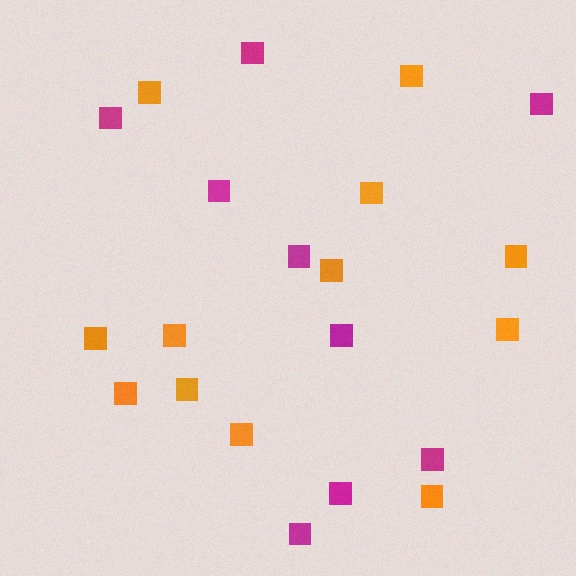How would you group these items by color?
There are 2 groups: one group of orange squares (12) and one group of magenta squares (9).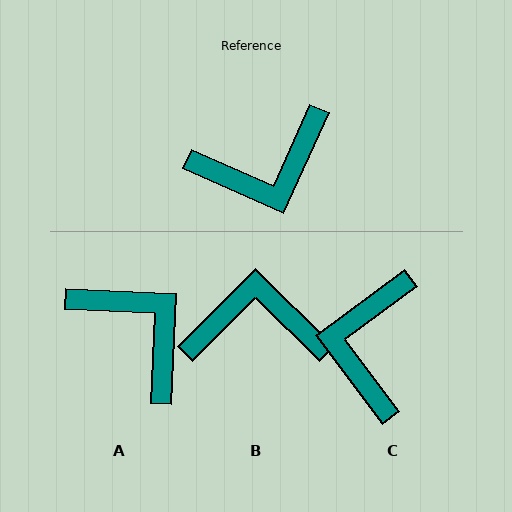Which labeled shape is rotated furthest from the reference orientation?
B, about 159 degrees away.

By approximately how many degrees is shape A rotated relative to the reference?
Approximately 112 degrees counter-clockwise.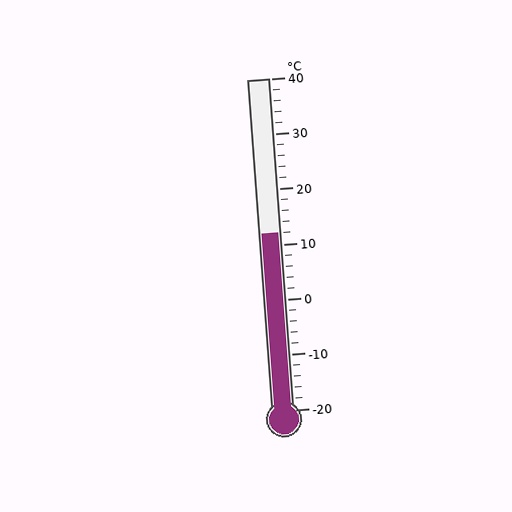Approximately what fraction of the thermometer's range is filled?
The thermometer is filled to approximately 55% of its range.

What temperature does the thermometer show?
The thermometer shows approximately 12°C.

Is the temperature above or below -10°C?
The temperature is above -10°C.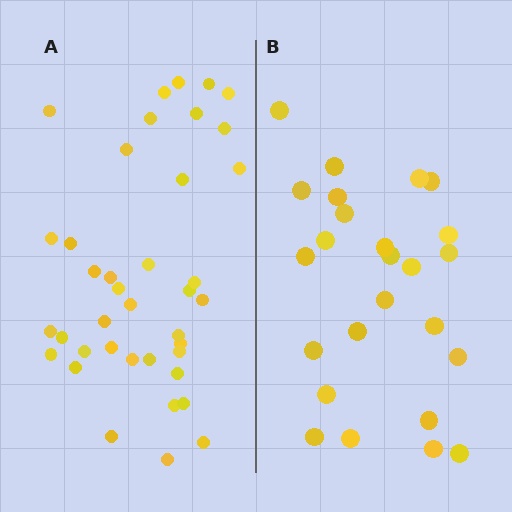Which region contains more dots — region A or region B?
Region A (the left region) has more dots.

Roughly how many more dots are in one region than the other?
Region A has approximately 15 more dots than region B.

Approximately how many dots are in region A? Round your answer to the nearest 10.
About 40 dots. (The exact count is 39, which rounds to 40.)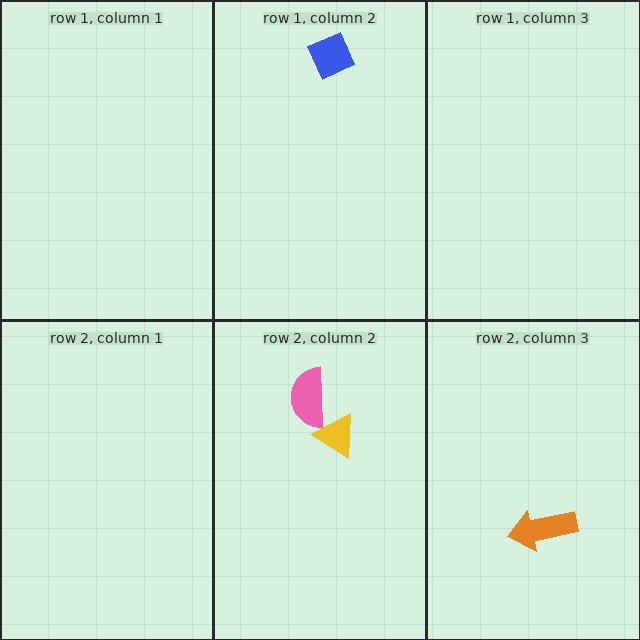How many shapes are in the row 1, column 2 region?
1.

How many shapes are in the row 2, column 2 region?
2.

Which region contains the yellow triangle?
The row 2, column 2 region.